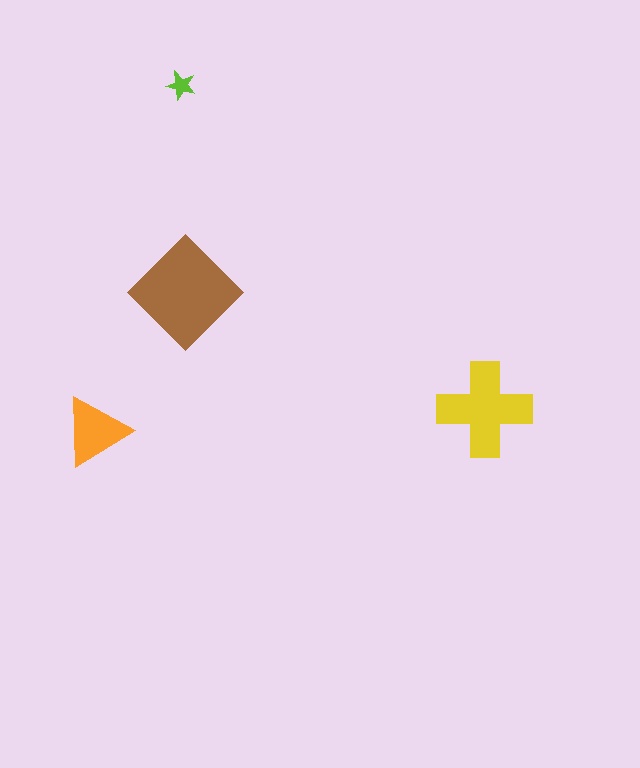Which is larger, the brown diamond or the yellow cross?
The brown diamond.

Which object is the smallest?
The lime star.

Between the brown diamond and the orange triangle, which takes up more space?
The brown diamond.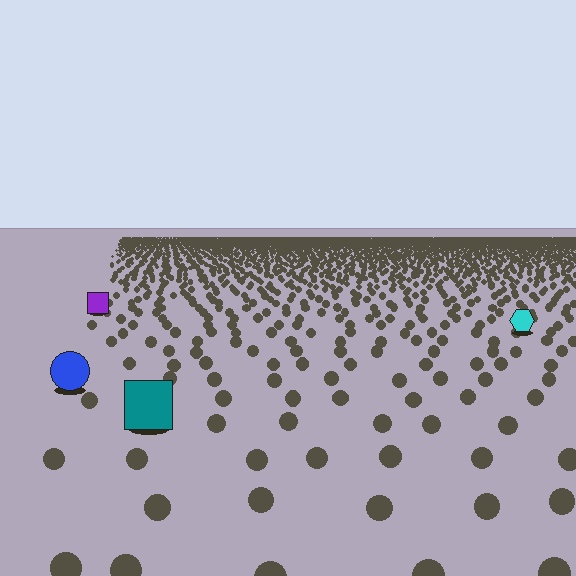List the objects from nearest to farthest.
From nearest to farthest: the teal square, the blue circle, the cyan hexagon, the purple square.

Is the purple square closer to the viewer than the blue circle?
No. The blue circle is closer — you can tell from the texture gradient: the ground texture is coarser near it.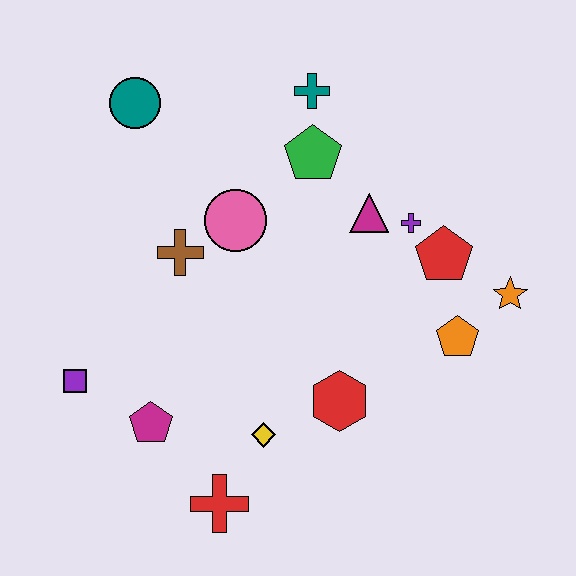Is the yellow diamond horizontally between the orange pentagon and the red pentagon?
No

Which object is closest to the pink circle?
The brown cross is closest to the pink circle.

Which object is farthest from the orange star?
The purple square is farthest from the orange star.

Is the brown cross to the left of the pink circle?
Yes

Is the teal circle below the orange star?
No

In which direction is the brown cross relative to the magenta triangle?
The brown cross is to the left of the magenta triangle.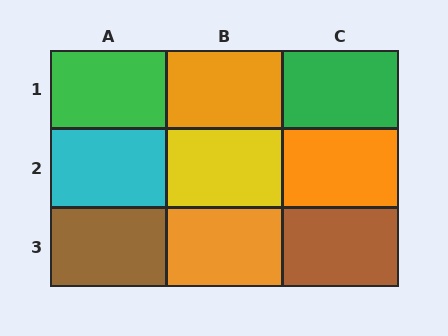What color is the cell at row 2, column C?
Orange.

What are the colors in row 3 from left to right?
Brown, orange, brown.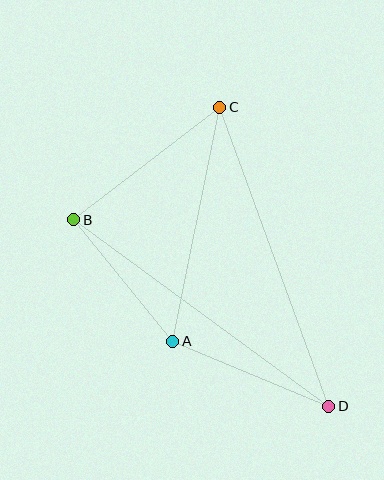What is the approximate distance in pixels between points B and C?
The distance between B and C is approximately 184 pixels.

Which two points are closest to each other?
Points A and B are closest to each other.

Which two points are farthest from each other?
Points C and D are farthest from each other.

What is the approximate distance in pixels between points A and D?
The distance between A and D is approximately 169 pixels.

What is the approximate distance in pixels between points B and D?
The distance between B and D is approximately 316 pixels.